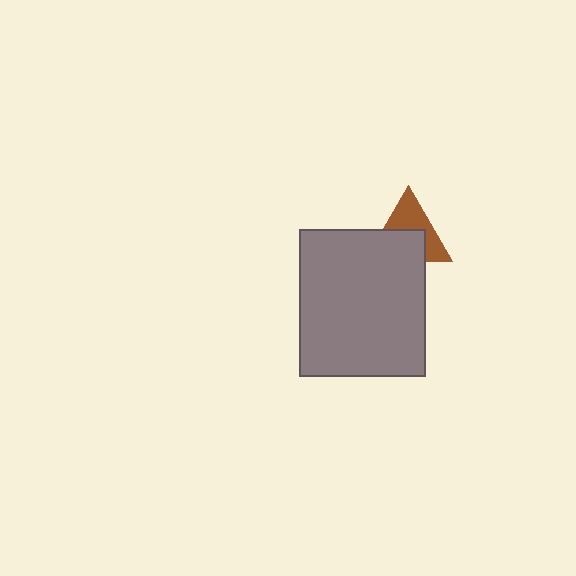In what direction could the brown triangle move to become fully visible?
The brown triangle could move up. That would shift it out from behind the gray rectangle entirely.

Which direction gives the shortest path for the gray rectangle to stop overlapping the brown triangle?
Moving down gives the shortest separation.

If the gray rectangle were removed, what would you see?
You would see the complete brown triangle.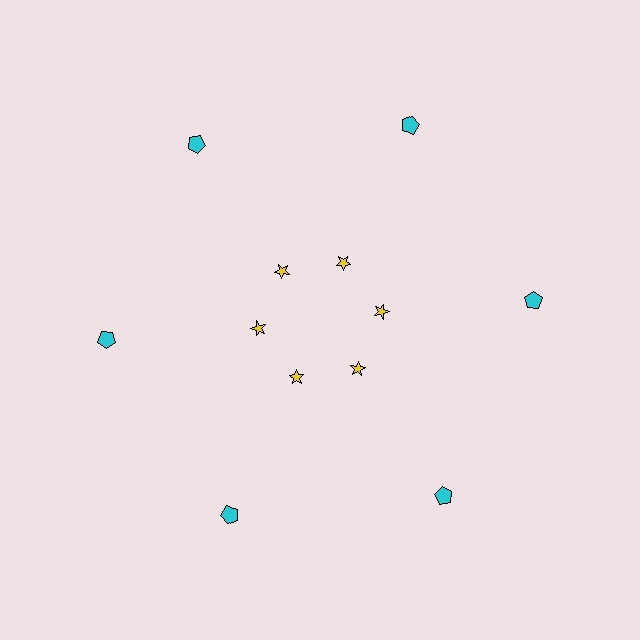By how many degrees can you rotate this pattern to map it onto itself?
The pattern maps onto itself every 60 degrees of rotation.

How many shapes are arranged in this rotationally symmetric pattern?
There are 12 shapes, arranged in 6 groups of 2.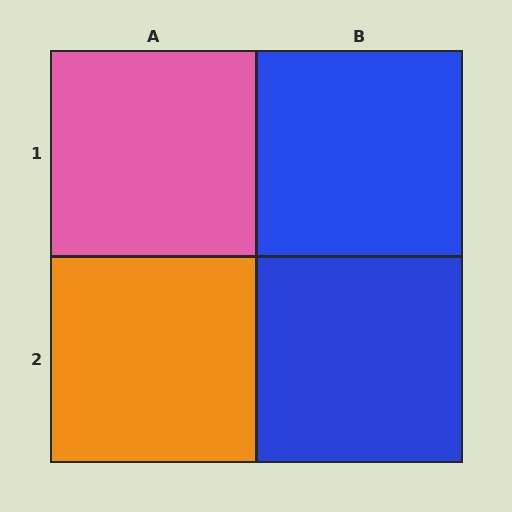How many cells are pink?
1 cell is pink.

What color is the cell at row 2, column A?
Orange.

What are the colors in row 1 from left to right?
Pink, blue.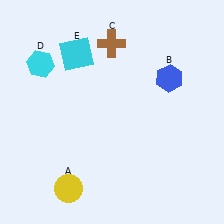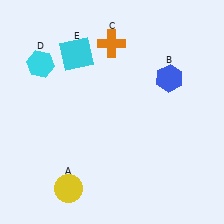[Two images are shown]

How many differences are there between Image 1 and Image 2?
There is 1 difference between the two images.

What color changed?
The cross (C) changed from brown in Image 1 to orange in Image 2.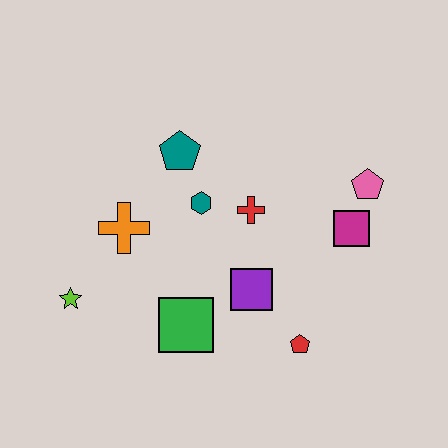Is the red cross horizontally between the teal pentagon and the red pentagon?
Yes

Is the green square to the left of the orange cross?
No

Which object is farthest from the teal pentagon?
The red pentagon is farthest from the teal pentagon.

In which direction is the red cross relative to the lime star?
The red cross is to the right of the lime star.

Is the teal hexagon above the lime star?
Yes